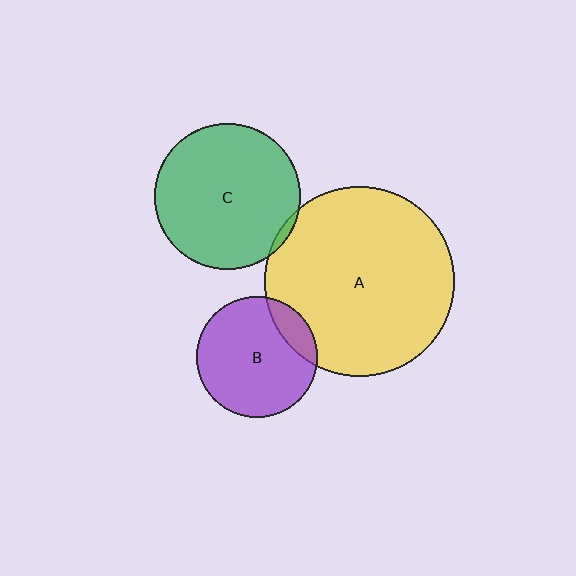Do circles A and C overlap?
Yes.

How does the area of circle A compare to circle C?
Approximately 1.7 times.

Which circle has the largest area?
Circle A (yellow).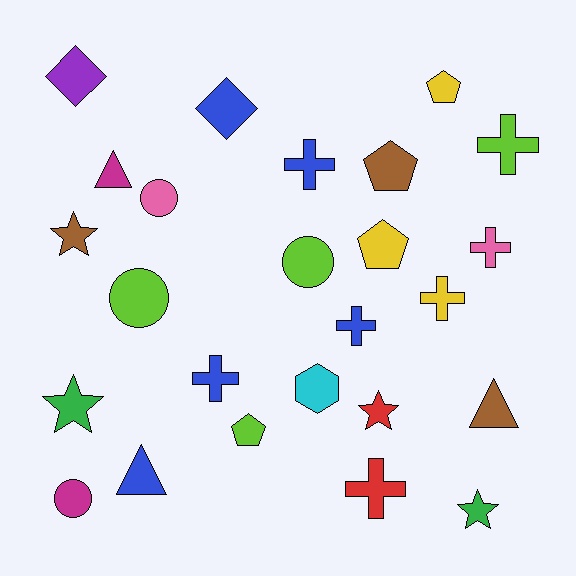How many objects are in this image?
There are 25 objects.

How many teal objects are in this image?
There are no teal objects.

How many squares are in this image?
There are no squares.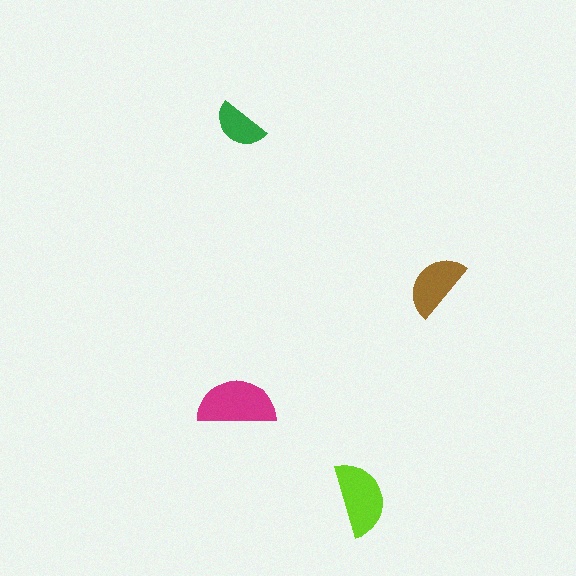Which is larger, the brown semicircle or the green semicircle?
The brown one.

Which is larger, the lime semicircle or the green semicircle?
The lime one.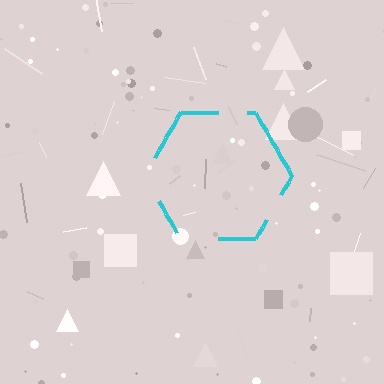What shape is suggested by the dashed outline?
The dashed outline suggests a hexagon.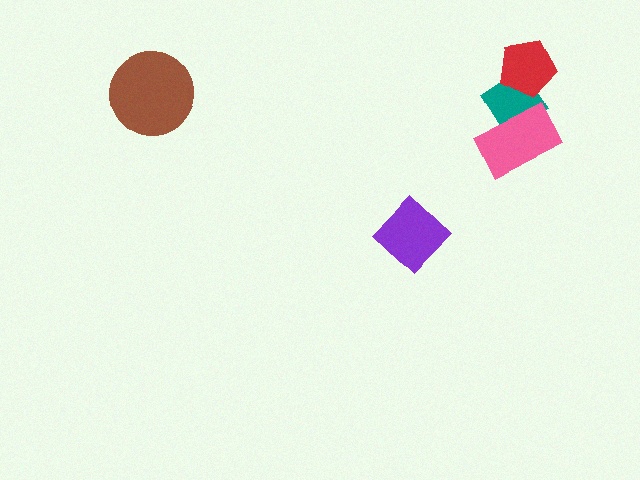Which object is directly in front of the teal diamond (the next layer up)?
The pink rectangle is directly in front of the teal diamond.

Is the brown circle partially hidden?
No, no other shape covers it.